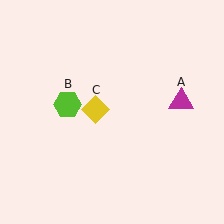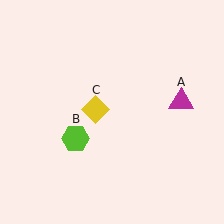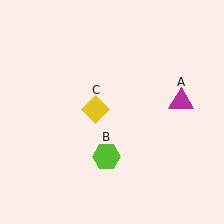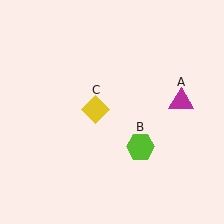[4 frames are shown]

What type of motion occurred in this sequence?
The lime hexagon (object B) rotated counterclockwise around the center of the scene.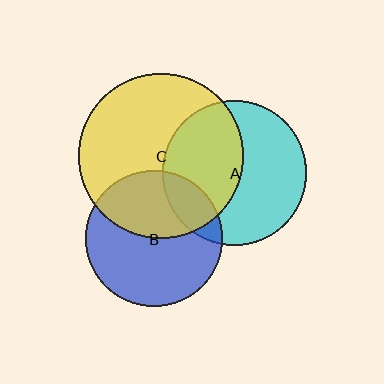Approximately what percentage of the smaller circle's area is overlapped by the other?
Approximately 45%.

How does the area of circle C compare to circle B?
Approximately 1.5 times.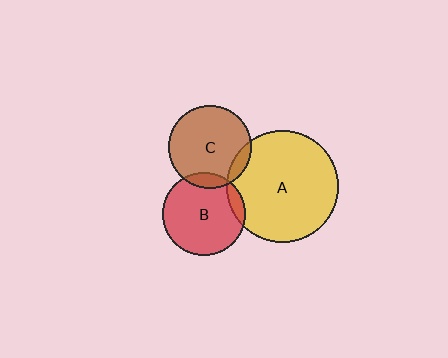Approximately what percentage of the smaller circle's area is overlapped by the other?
Approximately 10%.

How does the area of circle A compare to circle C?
Approximately 1.8 times.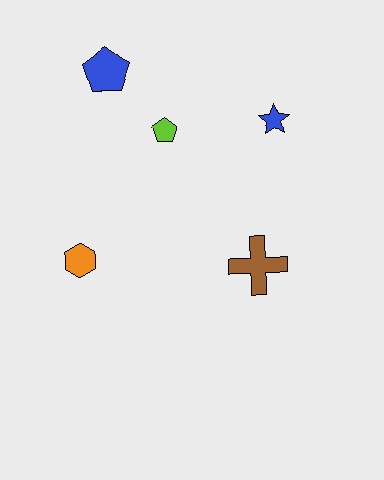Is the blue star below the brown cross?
No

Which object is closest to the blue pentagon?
The lime pentagon is closest to the blue pentagon.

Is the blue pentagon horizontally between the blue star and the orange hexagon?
Yes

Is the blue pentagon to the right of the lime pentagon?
No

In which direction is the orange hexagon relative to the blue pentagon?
The orange hexagon is below the blue pentagon.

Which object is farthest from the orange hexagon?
The blue star is farthest from the orange hexagon.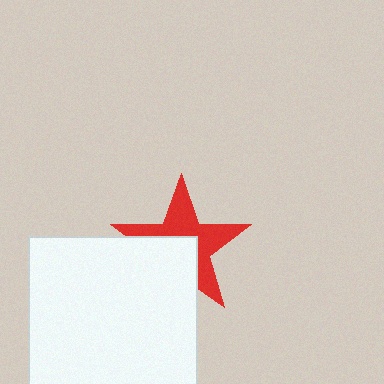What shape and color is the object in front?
The object in front is a white rectangle.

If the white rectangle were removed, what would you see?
You would see the complete red star.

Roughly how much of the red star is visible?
About half of it is visible (roughly 57%).